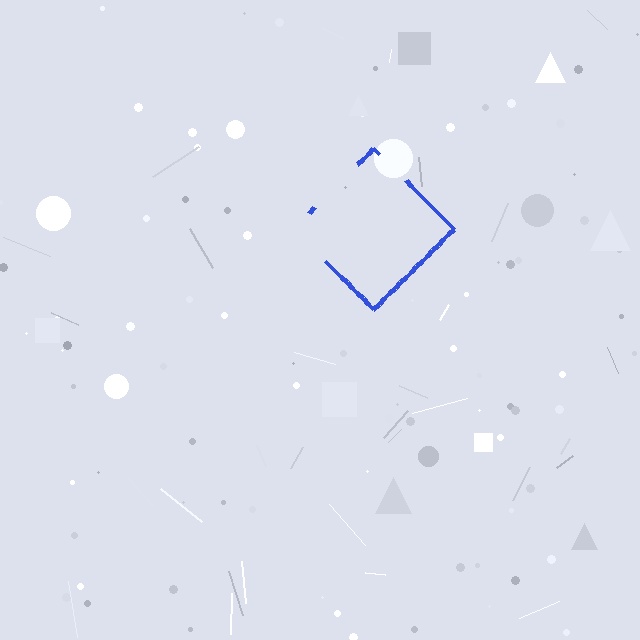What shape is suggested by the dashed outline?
The dashed outline suggests a diamond.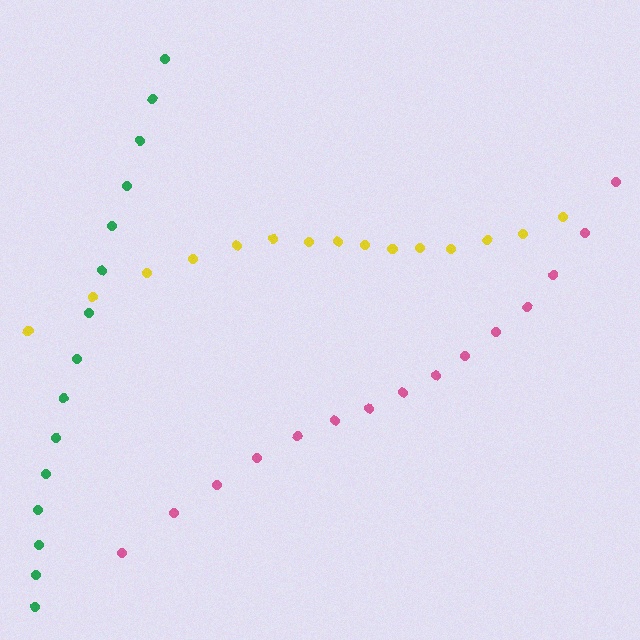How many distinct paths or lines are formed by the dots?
There are 3 distinct paths.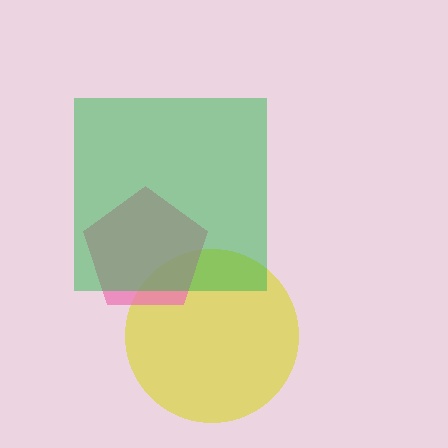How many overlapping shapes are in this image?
There are 3 overlapping shapes in the image.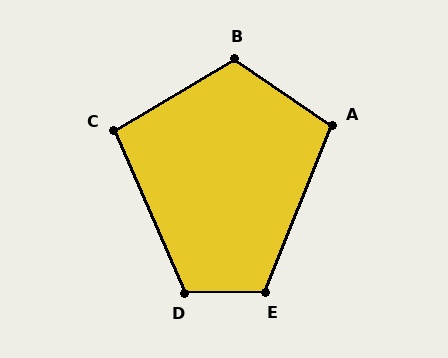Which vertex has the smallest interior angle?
C, at approximately 97 degrees.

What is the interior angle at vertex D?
Approximately 113 degrees (obtuse).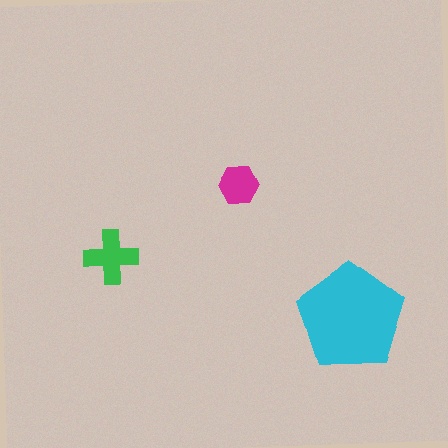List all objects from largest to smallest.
The cyan pentagon, the green cross, the magenta hexagon.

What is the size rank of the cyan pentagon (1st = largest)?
1st.